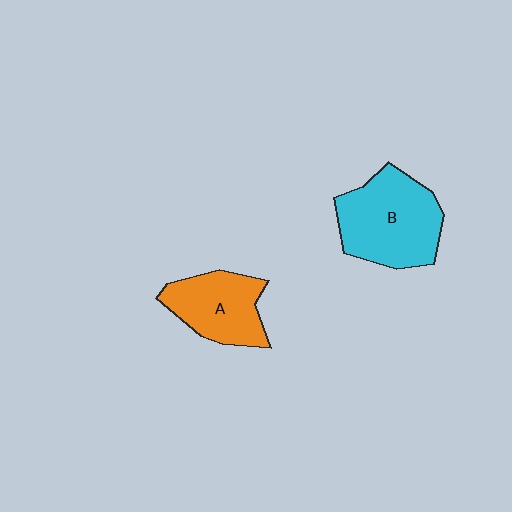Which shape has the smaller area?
Shape A (orange).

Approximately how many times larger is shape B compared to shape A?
Approximately 1.4 times.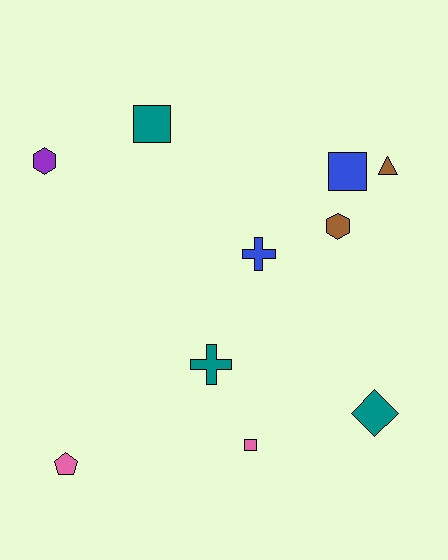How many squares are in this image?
There are 3 squares.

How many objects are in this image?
There are 10 objects.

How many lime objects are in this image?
There are no lime objects.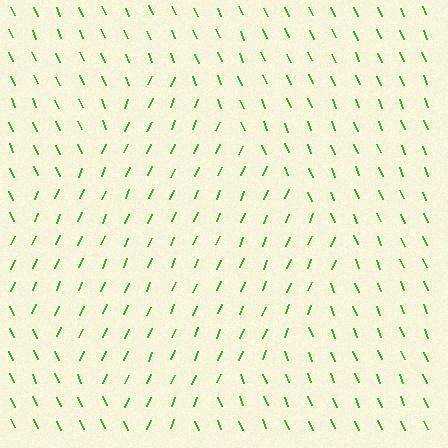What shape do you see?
I see a diamond.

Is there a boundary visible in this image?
Yes, there is a texture boundary formed by a change in line orientation.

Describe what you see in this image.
The image is filled with small green line segments. A diamond region in the image has lines oriented differently from the surrounding lines, creating a visible texture boundary.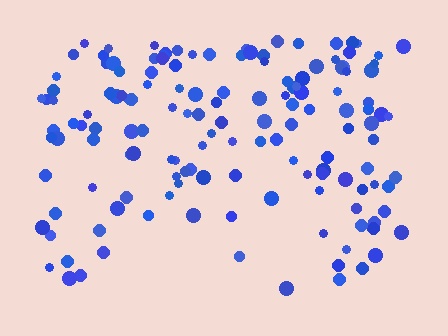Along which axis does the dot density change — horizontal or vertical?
Vertical.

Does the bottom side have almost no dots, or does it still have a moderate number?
Still a moderate number, just noticeably fewer than the top.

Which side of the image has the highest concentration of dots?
The top.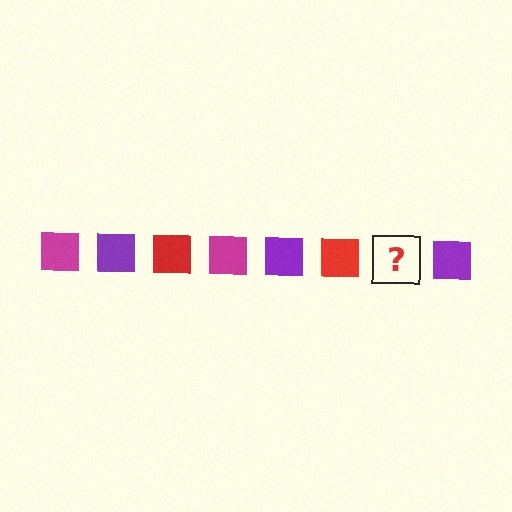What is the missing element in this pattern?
The missing element is a magenta square.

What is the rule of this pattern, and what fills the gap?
The rule is that the pattern cycles through magenta, purple, red squares. The gap should be filled with a magenta square.